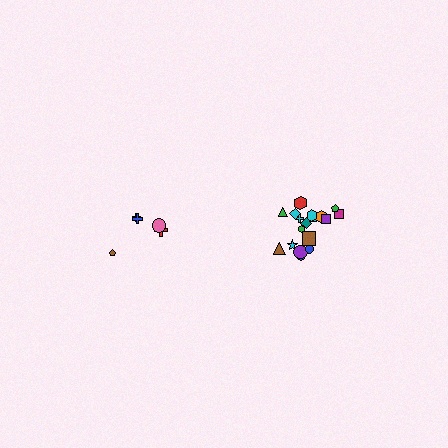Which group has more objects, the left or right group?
The right group.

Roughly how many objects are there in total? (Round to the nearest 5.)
Roughly 25 objects in total.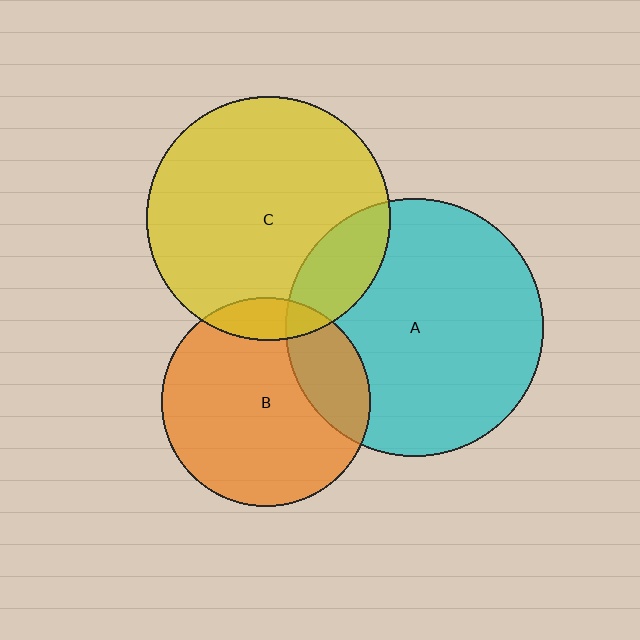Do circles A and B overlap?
Yes.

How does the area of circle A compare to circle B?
Approximately 1.5 times.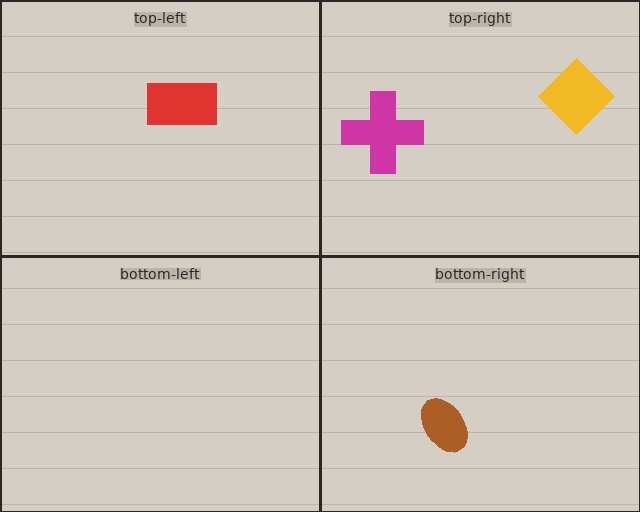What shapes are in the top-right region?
The magenta cross, the yellow diamond.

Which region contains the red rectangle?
The top-left region.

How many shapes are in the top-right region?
2.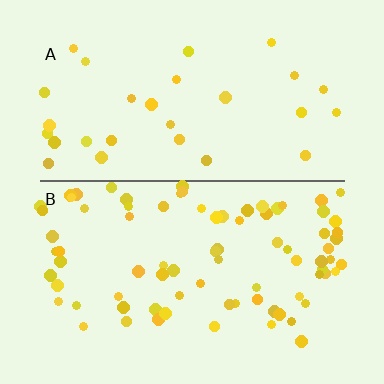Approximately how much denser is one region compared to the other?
Approximately 2.7× — region B over region A.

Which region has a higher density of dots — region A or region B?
B (the bottom).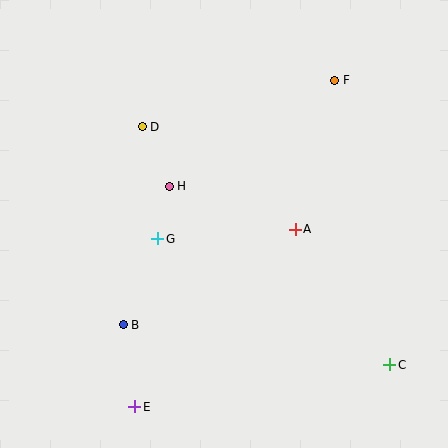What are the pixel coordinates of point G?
Point G is at (158, 239).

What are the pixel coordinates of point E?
Point E is at (135, 407).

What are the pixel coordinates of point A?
Point A is at (295, 229).